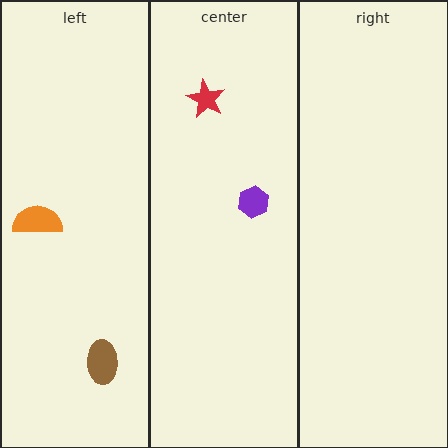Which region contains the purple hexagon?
The center region.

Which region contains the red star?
The center region.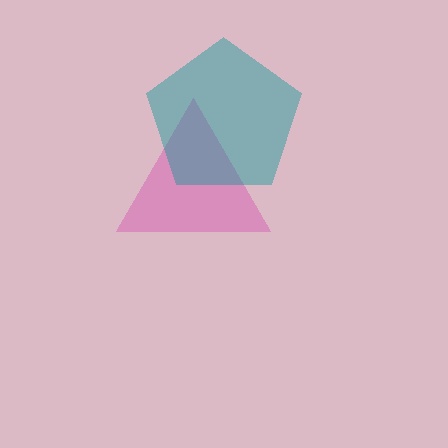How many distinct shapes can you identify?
There are 2 distinct shapes: a pink triangle, a teal pentagon.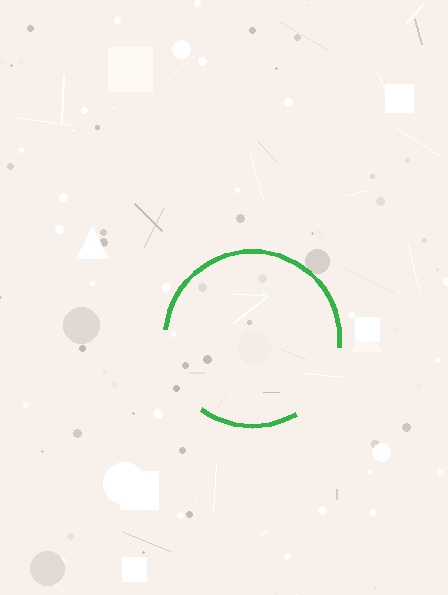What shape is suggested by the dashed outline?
The dashed outline suggests a circle.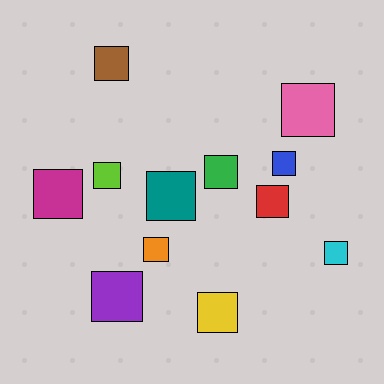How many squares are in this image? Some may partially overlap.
There are 12 squares.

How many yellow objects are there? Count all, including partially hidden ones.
There is 1 yellow object.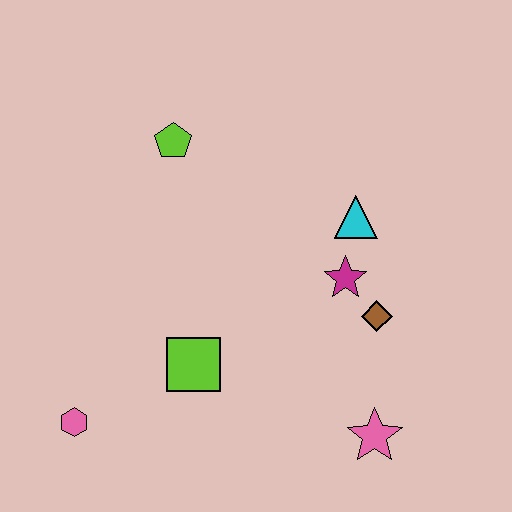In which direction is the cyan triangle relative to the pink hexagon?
The cyan triangle is to the right of the pink hexagon.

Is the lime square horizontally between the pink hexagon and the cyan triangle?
Yes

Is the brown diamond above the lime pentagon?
No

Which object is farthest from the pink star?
The lime pentagon is farthest from the pink star.